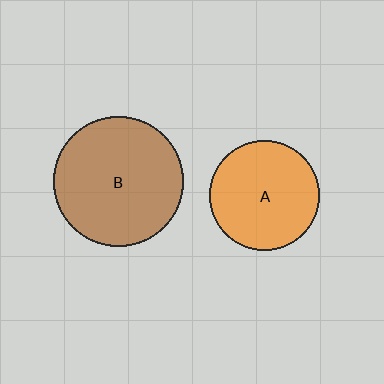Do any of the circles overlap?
No, none of the circles overlap.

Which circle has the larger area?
Circle B (brown).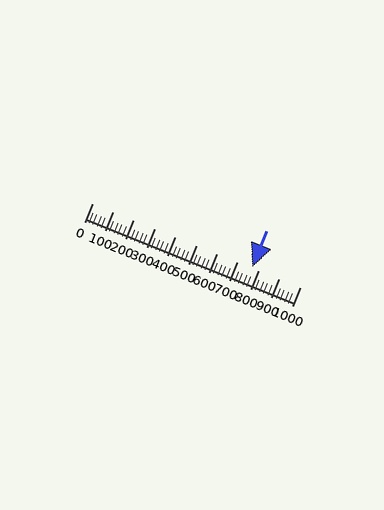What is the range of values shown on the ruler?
The ruler shows values from 0 to 1000.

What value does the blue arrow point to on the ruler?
The blue arrow points to approximately 768.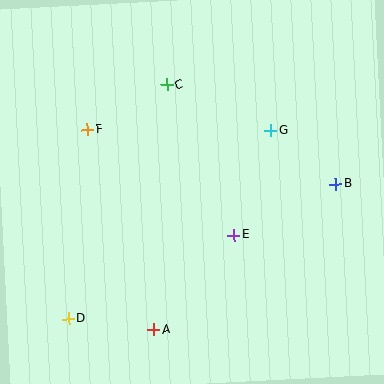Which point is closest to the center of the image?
Point E at (234, 235) is closest to the center.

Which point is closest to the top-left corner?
Point F is closest to the top-left corner.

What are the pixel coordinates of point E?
Point E is at (234, 235).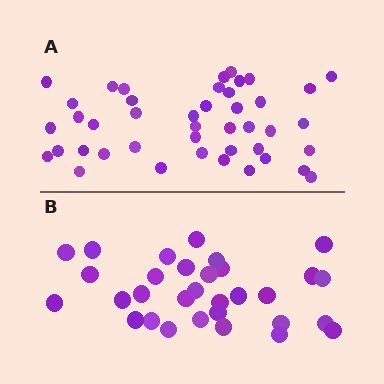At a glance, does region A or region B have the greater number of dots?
Region A (the top region) has more dots.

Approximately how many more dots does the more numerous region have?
Region A has roughly 12 or so more dots than region B.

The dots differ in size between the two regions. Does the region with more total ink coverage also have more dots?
No. Region B has more total ink coverage because its dots are larger, but region A actually contains more individual dots. Total area can be misleading — the number of items is what matters here.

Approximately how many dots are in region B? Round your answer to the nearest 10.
About 30 dots. (The exact count is 31, which rounds to 30.)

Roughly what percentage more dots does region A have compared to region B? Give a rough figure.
About 40% more.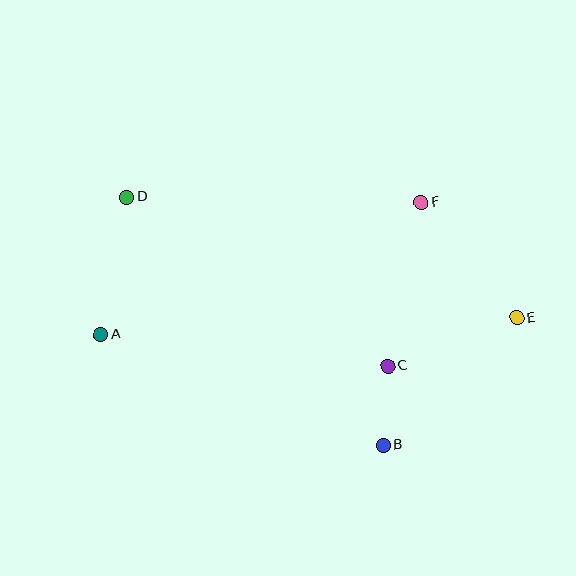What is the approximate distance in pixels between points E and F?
The distance between E and F is approximately 150 pixels.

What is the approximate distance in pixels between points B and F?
The distance between B and F is approximately 246 pixels.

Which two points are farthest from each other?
Points A and E are farthest from each other.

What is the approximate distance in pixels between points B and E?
The distance between B and E is approximately 184 pixels.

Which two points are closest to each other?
Points B and C are closest to each other.